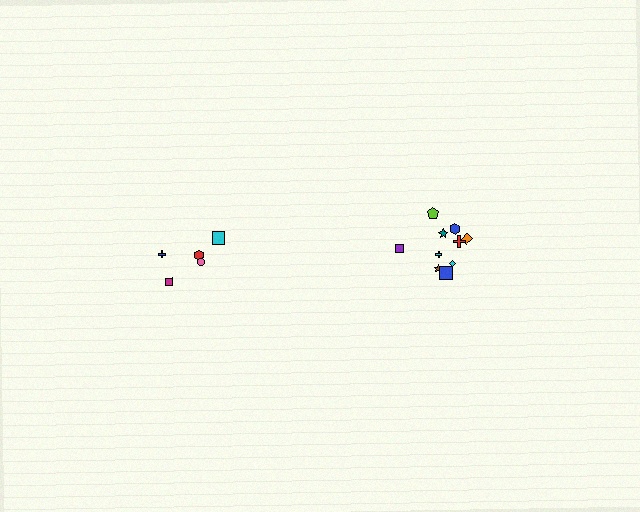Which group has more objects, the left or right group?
The right group.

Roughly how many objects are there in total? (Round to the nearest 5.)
Roughly 15 objects in total.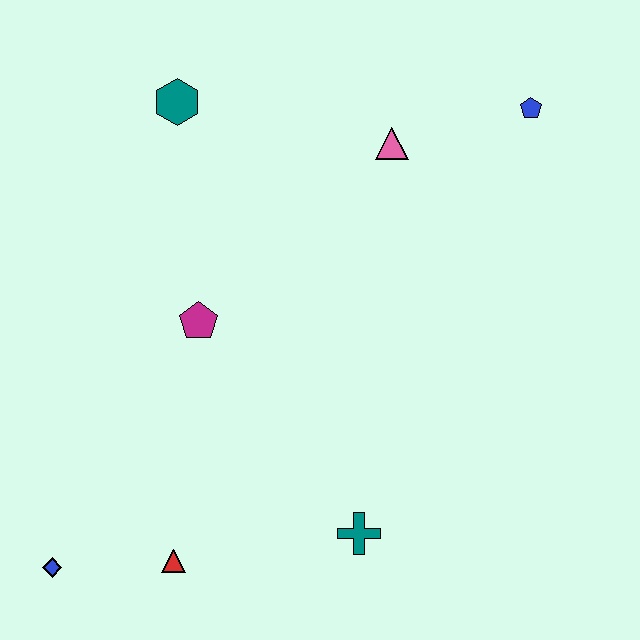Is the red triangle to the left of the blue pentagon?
Yes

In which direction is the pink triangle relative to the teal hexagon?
The pink triangle is to the right of the teal hexagon.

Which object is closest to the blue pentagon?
The pink triangle is closest to the blue pentagon.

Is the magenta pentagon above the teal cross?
Yes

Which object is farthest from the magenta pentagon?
The blue pentagon is farthest from the magenta pentagon.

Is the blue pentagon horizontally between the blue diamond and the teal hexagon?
No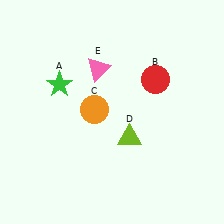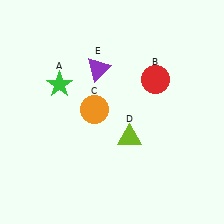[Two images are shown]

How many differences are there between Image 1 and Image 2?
There is 1 difference between the two images.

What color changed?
The triangle (E) changed from pink in Image 1 to purple in Image 2.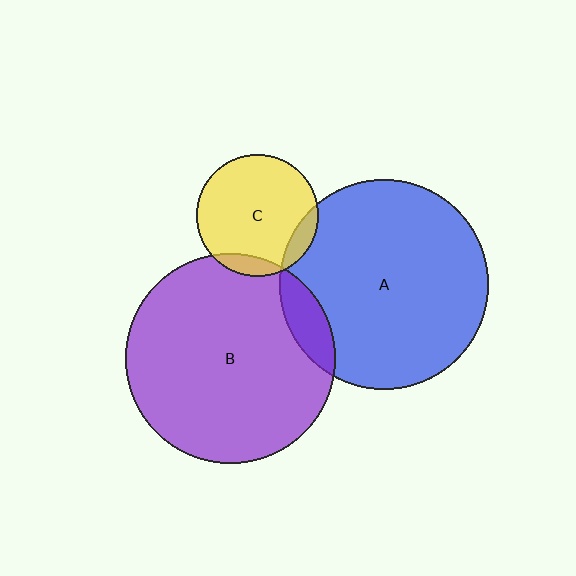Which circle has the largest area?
Circle A (blue).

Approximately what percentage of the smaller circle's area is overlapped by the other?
Approximately 10%.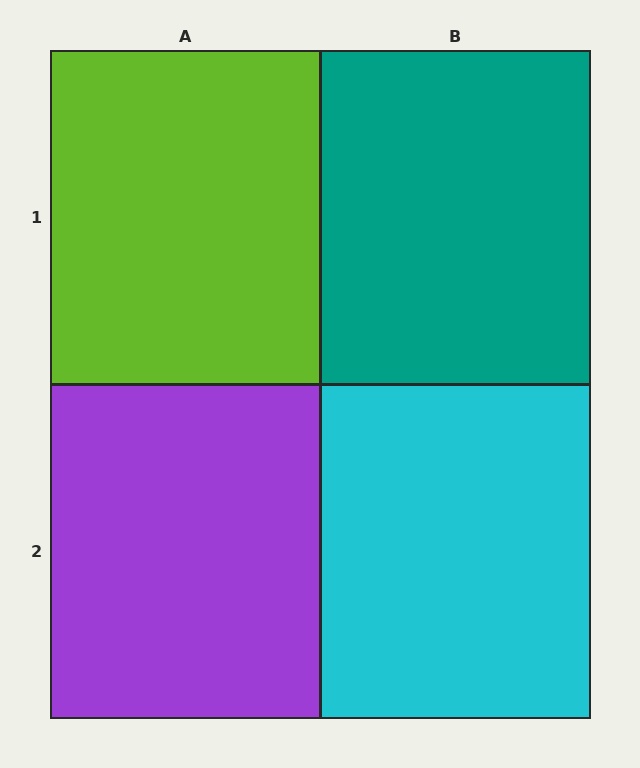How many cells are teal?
1 cell is teal.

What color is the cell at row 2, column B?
Cyan.